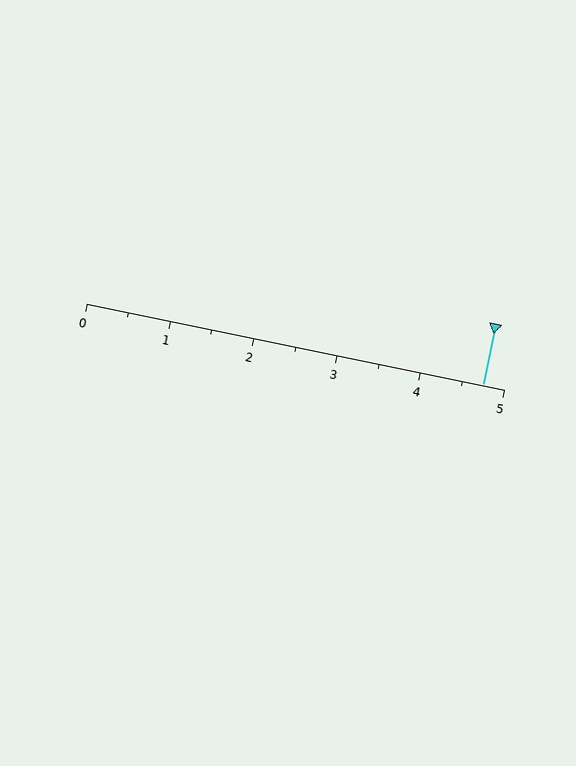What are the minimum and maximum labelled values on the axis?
The axis runs from 0 to 5.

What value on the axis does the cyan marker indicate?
The marker indicates approximately 4.8.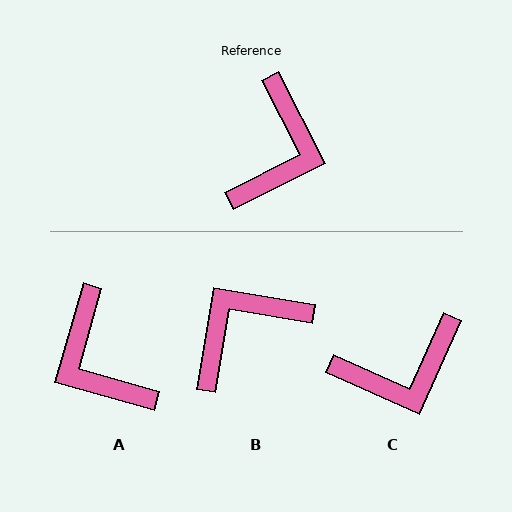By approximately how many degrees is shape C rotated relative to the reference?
Approximately 51 degrees clockwise.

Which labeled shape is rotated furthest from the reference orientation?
B, about 144 degrees away.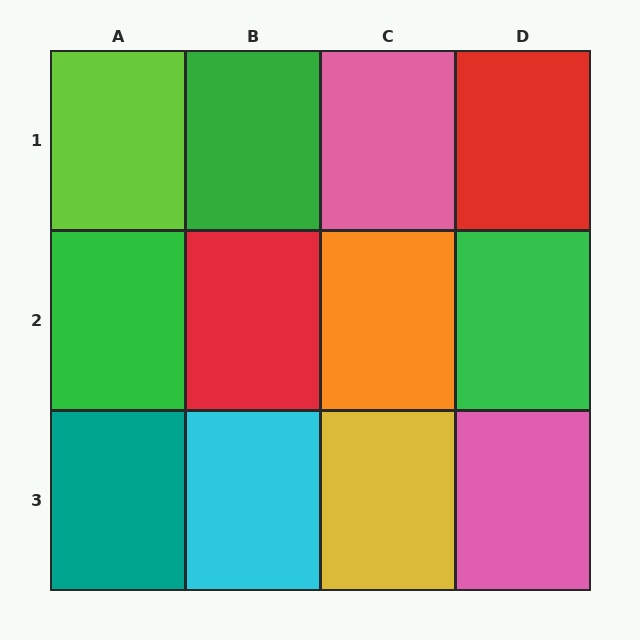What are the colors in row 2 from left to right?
Green, red, orange, green.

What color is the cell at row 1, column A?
Lime.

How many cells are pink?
2 cells are pink.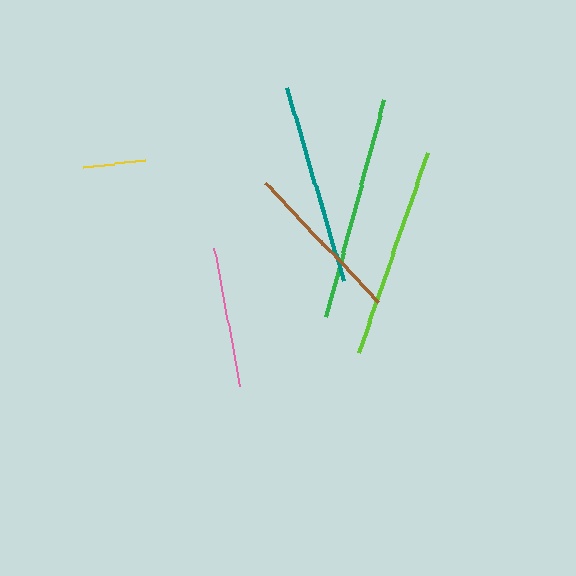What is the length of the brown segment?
The brown segment is approximately 162 pixels long.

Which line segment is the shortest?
The yellow line is the shortest at approximately 62 pixels.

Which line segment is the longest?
The green line is the longest at approximately 225 pixels.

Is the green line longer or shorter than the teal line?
The green line is longer than the teal line.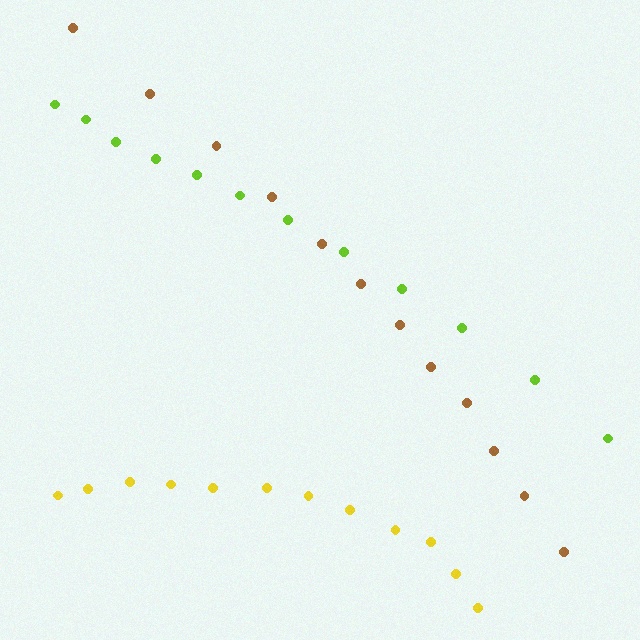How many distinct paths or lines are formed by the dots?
There are 3 distinct paths.